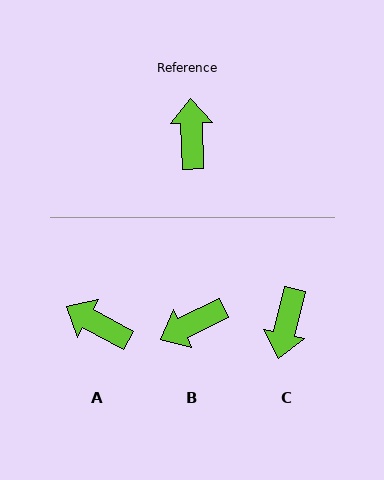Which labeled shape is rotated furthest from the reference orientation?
C, about 165 degrees away.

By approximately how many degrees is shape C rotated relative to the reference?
Approximately 165 degrees counter-clockwise.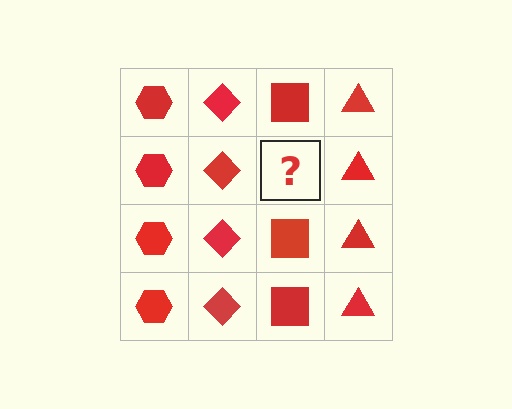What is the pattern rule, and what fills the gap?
The rule is that each column has a consistent shape. The gap should be filled with a red square.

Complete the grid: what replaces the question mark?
The question mark should be replaced with a red square.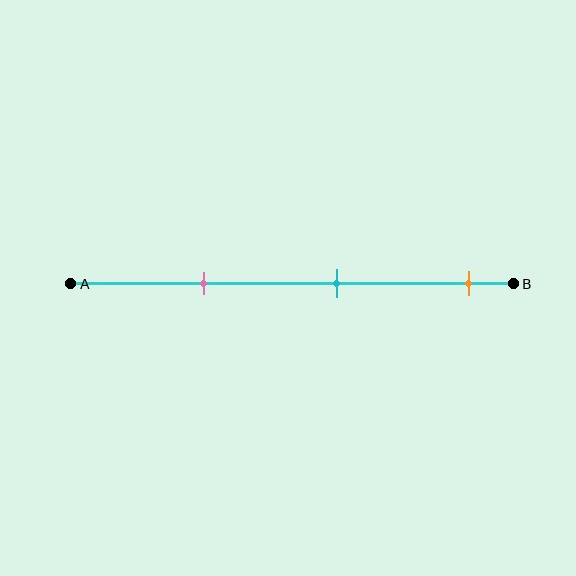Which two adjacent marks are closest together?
The pink and cyan marks are the closest adjacent pair.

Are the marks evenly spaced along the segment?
Yes, the marks are approximately evenly spaced.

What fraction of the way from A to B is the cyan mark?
The cyan mark is approximately 60% (0.6) of the way from A to B.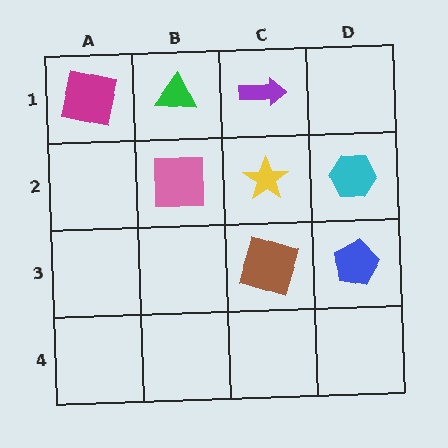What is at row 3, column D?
A blue pentagon.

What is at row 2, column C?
A yellow star.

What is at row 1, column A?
A magenta square.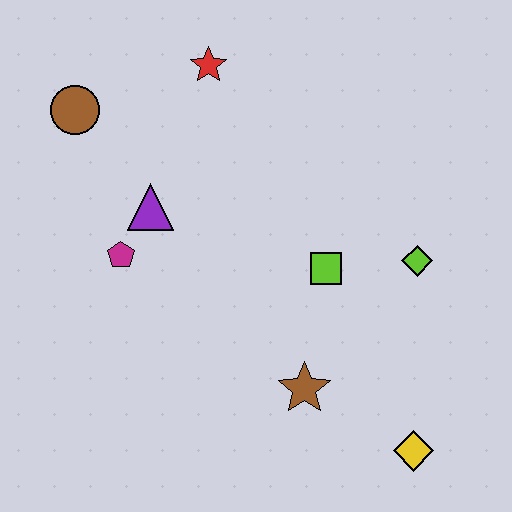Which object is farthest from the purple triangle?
The yellow diamond is farthest from the purple triangle.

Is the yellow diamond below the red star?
Yes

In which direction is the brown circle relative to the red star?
The brown circle is to the left of the red star.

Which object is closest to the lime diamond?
The lime square is closest to the lime diamond.